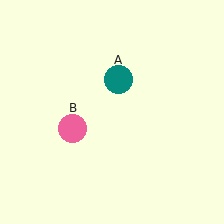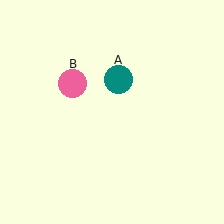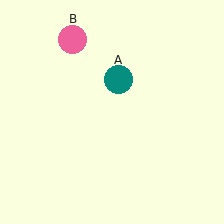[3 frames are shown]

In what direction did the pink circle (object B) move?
The pink circle (object B) moved up.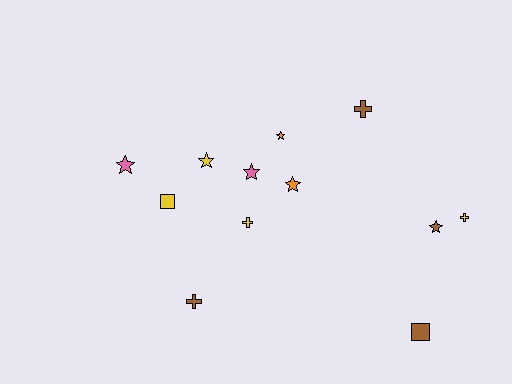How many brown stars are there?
There is 1 brown star.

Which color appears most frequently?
Yellow, with 4 objects.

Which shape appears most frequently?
Star, with 6 objects.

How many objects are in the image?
There are 12 objects.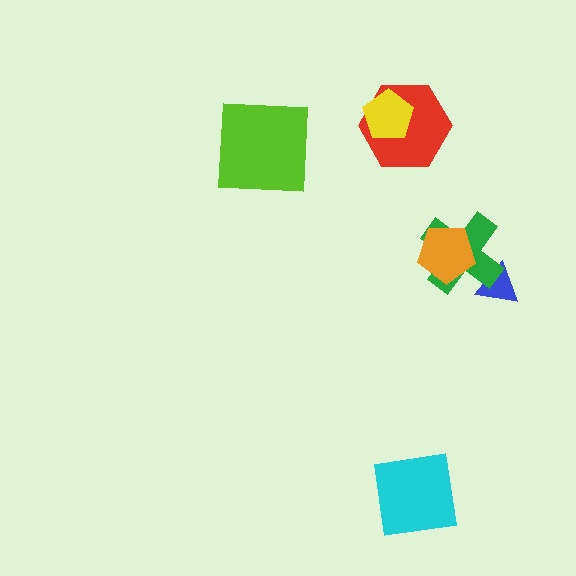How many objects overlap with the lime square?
0 objects overlap with the lime square.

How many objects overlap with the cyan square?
0 objects overlap with the cyan square.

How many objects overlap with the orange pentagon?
1 object overlaps with the orange pentagon.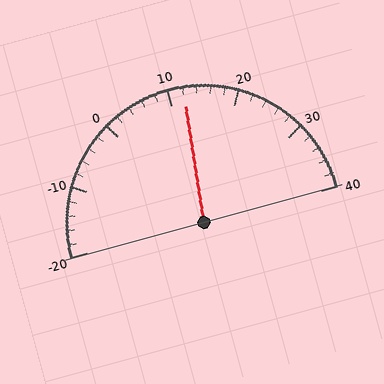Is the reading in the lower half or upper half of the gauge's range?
The reading is in the upper half of the range (-20 to 40).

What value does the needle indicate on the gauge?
The needle indicates approximately 12.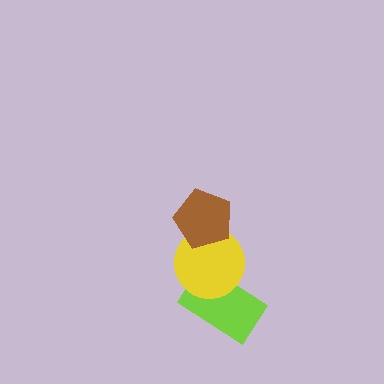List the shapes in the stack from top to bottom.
From top to bottom: the brown pentagon, the yellow circle, the lime rectangle.